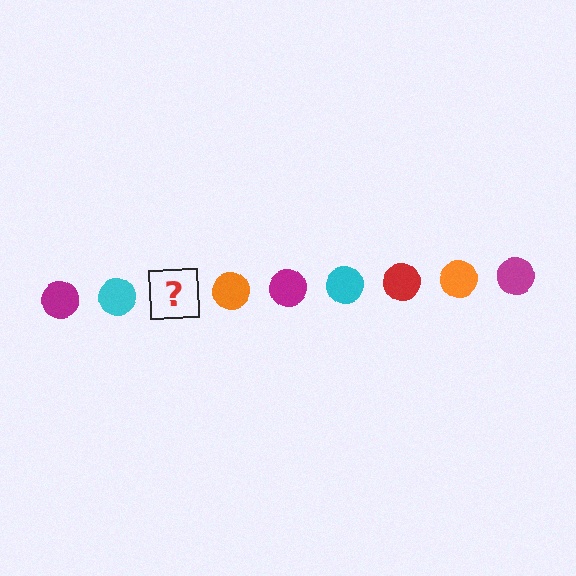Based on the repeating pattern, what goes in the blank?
The blank should be a red circle.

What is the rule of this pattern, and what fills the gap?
The rule is that the pattern cycles through magenta, cyan, red, orange circles. The gap should be filled with a red circle.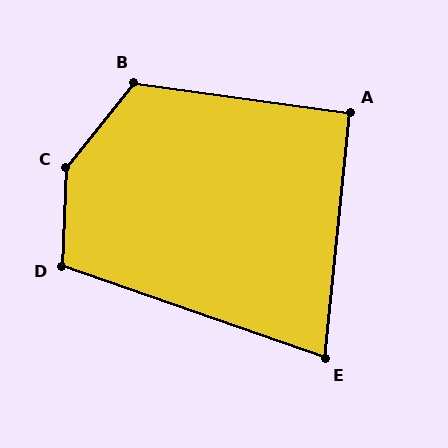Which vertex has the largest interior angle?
C, at approximately 144 degrees.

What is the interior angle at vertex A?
Approximately 92 degrees (approximately right).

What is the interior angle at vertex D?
Approximately 107 degrees (obtuse).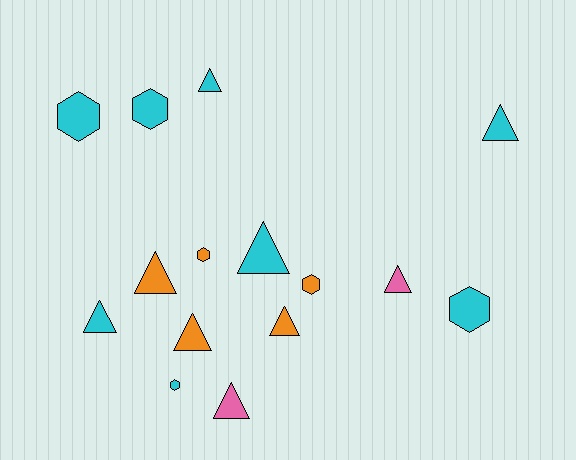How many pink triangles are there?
There are 2 pink triangles.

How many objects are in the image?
There are 15 objects.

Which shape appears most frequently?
Triangle, with 9 objects.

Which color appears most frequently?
Cyan, with 8 objects.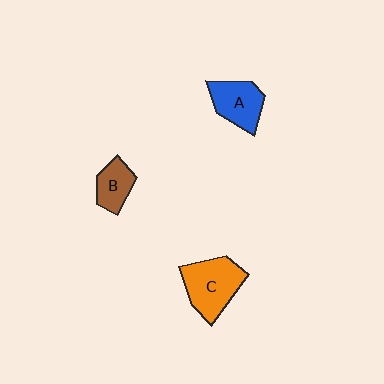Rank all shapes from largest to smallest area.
From largest to smallest: C (orange), A (blue), B (brown).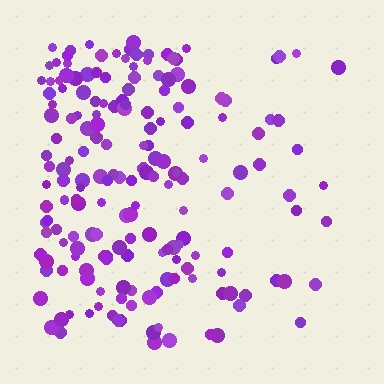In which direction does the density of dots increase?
From right to left, with the left side densest.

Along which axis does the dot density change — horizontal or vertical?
Horizontal.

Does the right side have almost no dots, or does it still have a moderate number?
Still a moderate number, just noticeably fewer than the left.